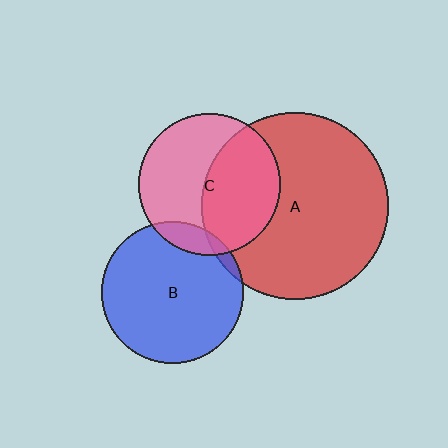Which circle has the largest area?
Circle A (red).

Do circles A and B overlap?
Yes.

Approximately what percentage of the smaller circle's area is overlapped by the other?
Approximately 5%.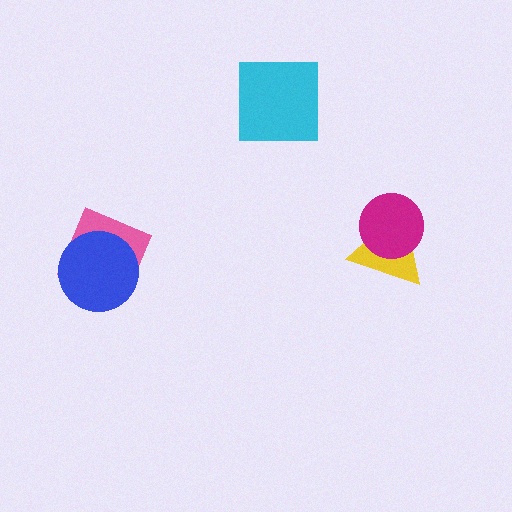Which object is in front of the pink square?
The blue circle is in front of the pink square.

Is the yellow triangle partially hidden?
Yes, it is partially covered by another shape.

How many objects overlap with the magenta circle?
1 object overlaps with the magenta circle.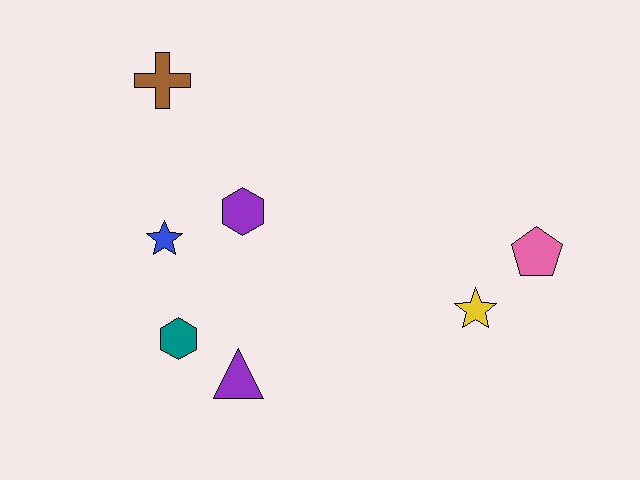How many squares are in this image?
There are no squares.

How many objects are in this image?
There are 7 objects.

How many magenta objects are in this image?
There are no magenta objects.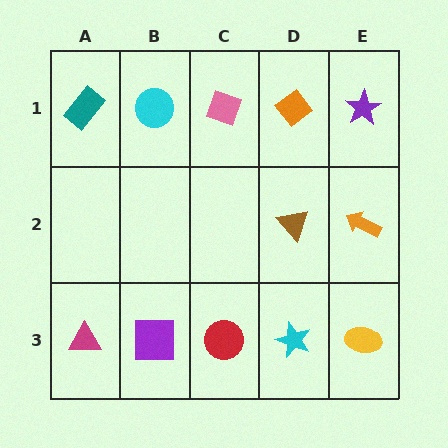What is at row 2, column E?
An orange arrow.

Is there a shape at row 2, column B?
No, that cell is empty.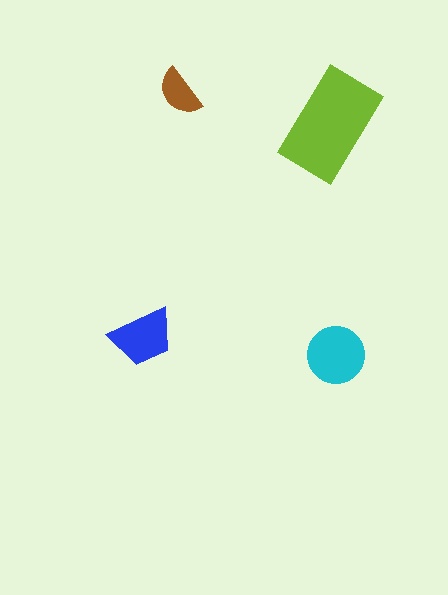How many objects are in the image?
There are 4 objects in the image.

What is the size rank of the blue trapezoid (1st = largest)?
3rd.